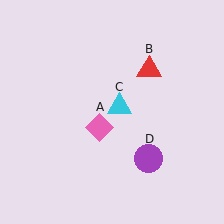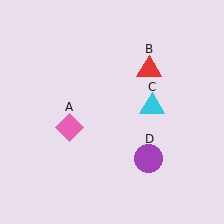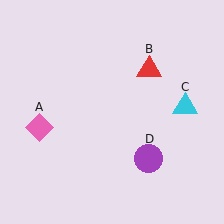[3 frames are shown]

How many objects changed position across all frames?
2 objects changed position: pink diamond (object A), cyan triangle (object C).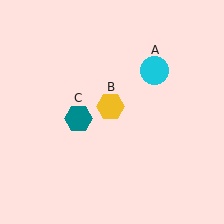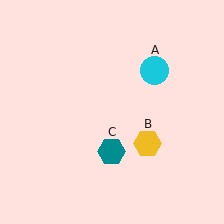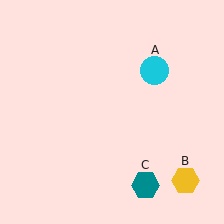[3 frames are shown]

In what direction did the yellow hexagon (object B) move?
The yellow hexagon (object B) moved down and to the right.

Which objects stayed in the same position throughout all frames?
Cyan circle (object A) remained stationary.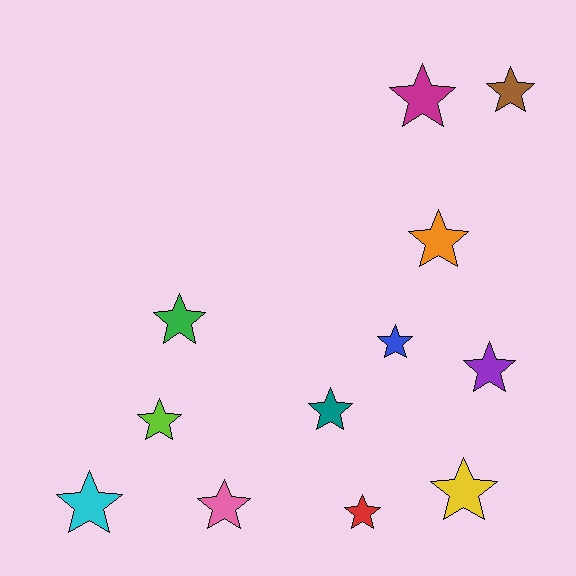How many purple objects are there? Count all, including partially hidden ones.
There is 1 purple object.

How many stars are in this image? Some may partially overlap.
There are 12 stars.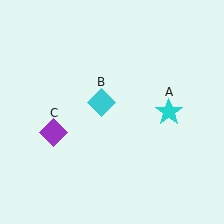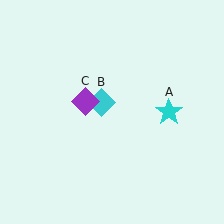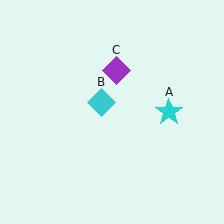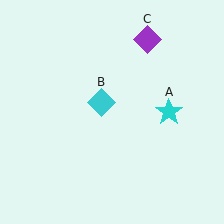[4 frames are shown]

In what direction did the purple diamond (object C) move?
The purple diamond (object C) moved up and to the right.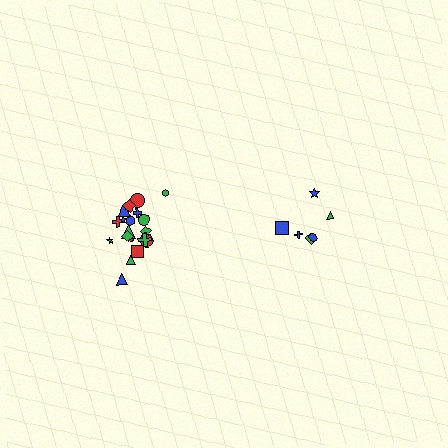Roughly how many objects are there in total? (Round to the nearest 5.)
Roughly 30 objects in total.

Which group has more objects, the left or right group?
The left group.